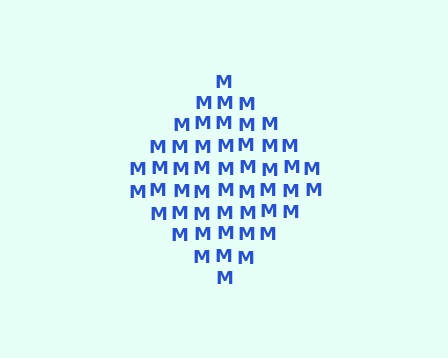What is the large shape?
The large shape is a diamond.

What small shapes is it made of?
It is made of small letter M's.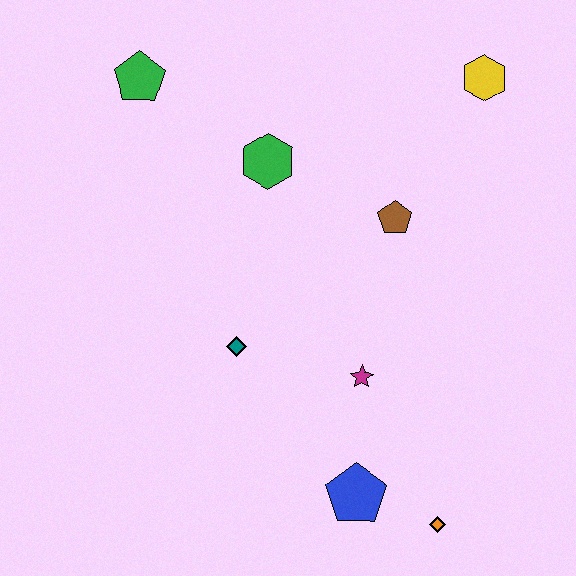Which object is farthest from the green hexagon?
The orange diamond is farthest from the green hexagon.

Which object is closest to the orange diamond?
The blue pentagon is closest to the orange diamond.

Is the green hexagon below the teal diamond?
No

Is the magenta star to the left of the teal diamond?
No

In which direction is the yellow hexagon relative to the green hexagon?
The yellow hexagon is to the right of the green hexagon.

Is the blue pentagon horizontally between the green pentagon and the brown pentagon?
Yes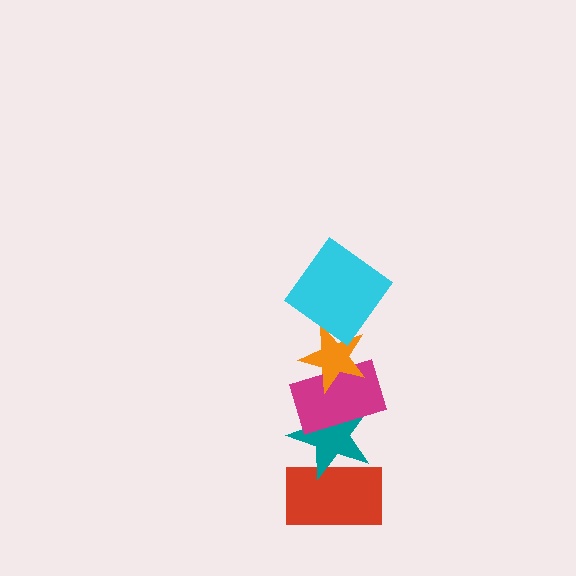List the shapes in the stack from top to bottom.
From top to bottom: the cyan diamond, the orange star, the magenta rectangle, the teal star, the red rectangle.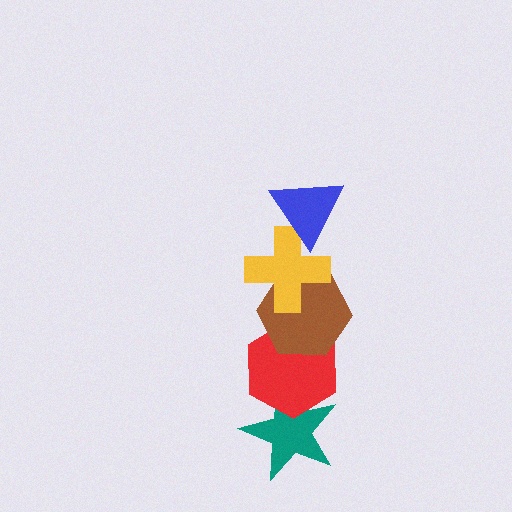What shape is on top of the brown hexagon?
The yellow cross is on top of the brown hexagon.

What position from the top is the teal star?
The teal star is 5th from the top.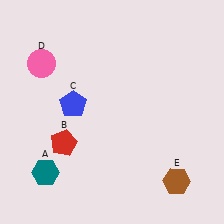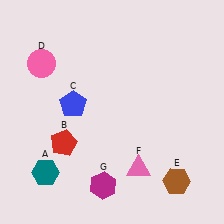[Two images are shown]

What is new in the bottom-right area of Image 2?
A pink triangle (F) was added in the bottom-right area of Image 2.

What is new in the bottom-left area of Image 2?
A magenta hexagon (G) was added in the bottom-left area of Image 2.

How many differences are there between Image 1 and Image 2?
There are 2 differences between the two images.